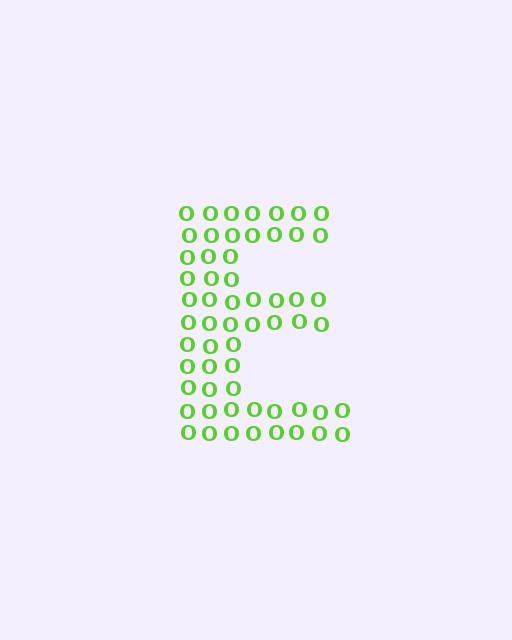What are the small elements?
The small elements are letter O's.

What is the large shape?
The large shape is the letter E.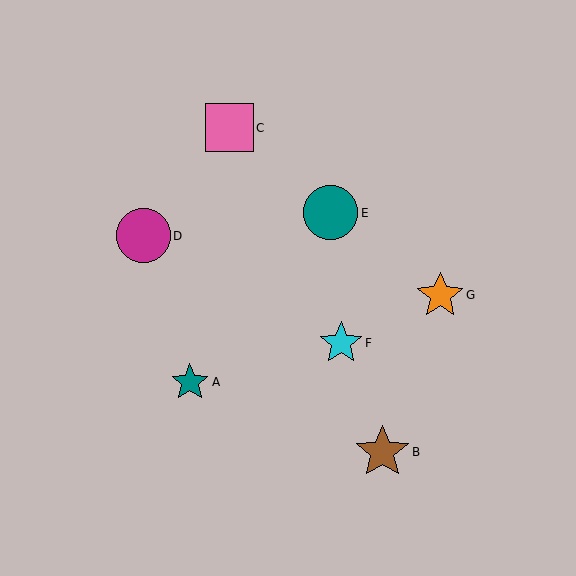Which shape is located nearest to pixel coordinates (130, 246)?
The magenta circle (labeled D) at (143, 236) is nearest to that location.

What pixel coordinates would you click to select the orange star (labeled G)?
Click at (440, 295) to select the orange star G.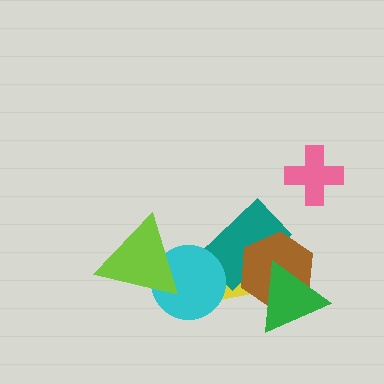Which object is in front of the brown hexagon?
The green triangle is in front of the brown hexagon.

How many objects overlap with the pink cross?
0 objects overlap with the pink cross.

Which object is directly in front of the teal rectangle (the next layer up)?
The brown hexagon is directly in front of the teal rectangle.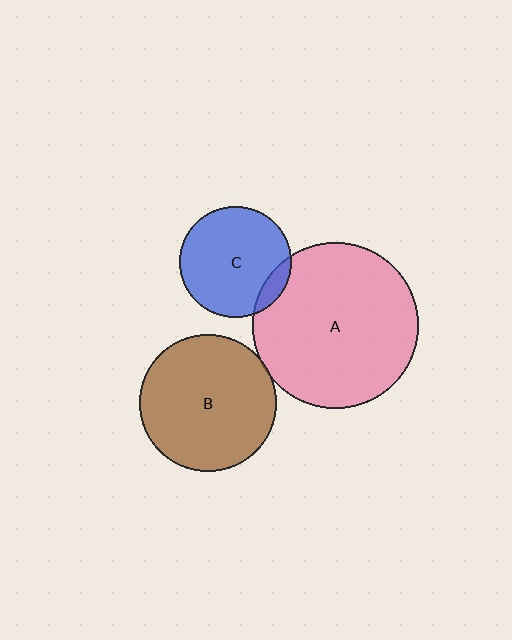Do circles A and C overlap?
Yes.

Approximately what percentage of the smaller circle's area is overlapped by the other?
Approximately 10%.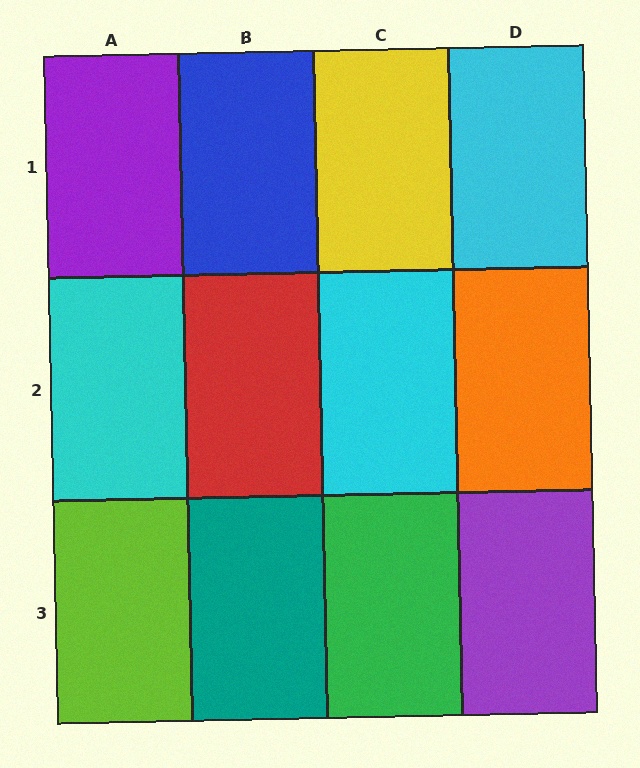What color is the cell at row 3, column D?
Purple.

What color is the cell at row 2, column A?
Cyan.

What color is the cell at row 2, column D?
Orange.